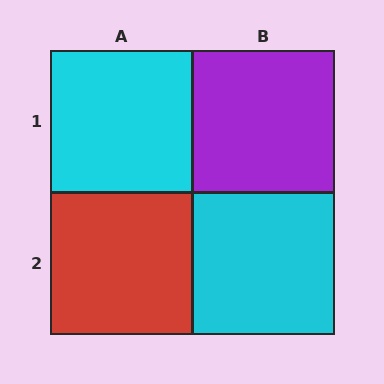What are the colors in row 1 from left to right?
Cyan, purple.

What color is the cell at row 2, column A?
Red.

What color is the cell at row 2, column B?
Cyan.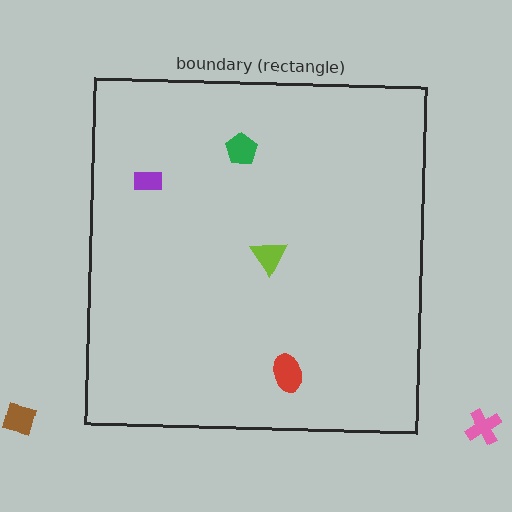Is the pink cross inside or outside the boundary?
Outside.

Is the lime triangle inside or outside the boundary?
Inside.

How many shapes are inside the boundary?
4 inside, 2 outside.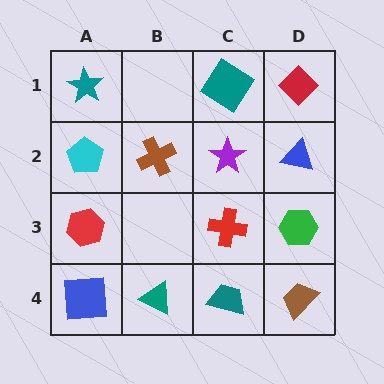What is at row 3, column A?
A red hexagon.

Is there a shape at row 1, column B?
No, that cell is empty.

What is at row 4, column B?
A teal triangle.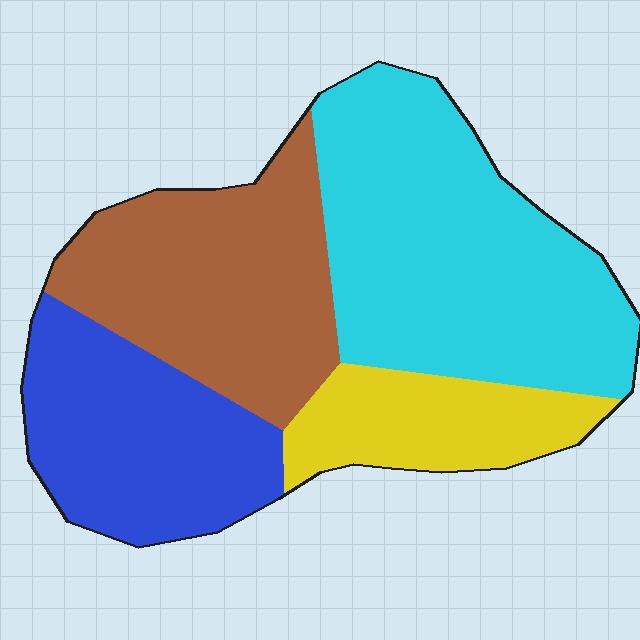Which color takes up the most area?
Cyan, at roughly 35%.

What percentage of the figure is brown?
Brown covers about 25% of the figure.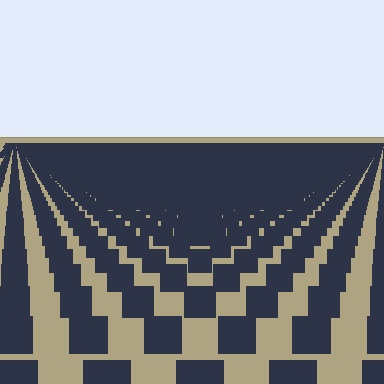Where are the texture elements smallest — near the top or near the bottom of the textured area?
Near the top.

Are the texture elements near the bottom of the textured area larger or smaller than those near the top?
Larger. Near the bottom, elements are closer to the viewer and appear at a bigger on-screen size.